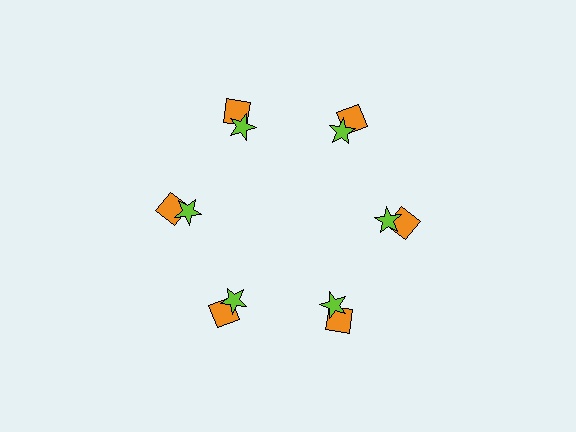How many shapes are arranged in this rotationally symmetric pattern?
There are 12 shapes, arranged in 6 groups of 2.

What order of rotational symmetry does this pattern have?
This pattern has 6-fold rotational symmetry.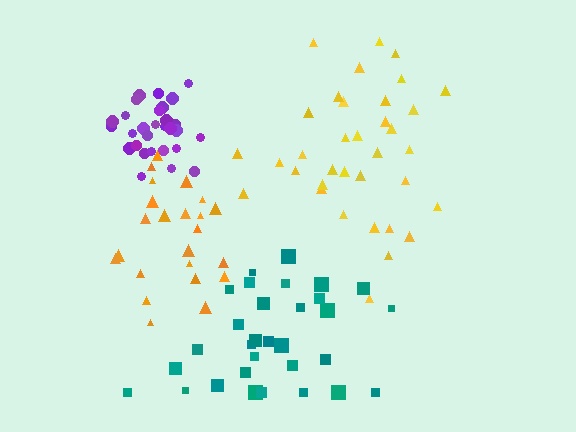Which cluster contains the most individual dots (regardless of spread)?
Yellow (35).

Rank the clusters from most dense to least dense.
purple, orange, yellow, teal.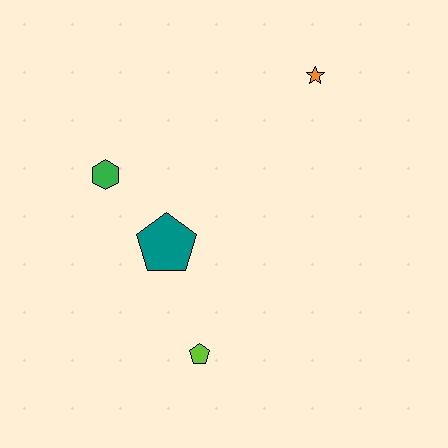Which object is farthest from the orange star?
The lime pentagon is farthest from the orange star.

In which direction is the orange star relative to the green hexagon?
The orange star is to the right of the green hexagon.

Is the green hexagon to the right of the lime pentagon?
No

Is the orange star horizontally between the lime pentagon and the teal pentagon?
No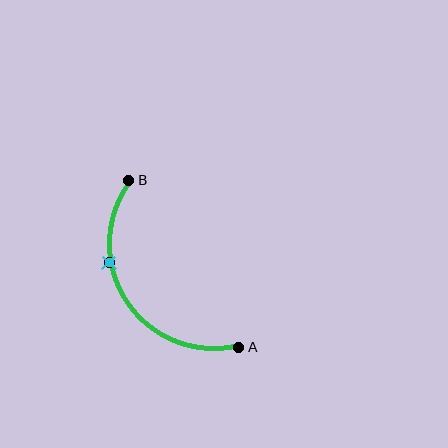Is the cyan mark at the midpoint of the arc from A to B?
No. The cyan mark lies on the arc but is closer to endpoint B. The arc midpoint would be at the point on the curve equidistant along the arc from both A and B.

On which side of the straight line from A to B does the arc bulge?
The arc bulges to the left of the straight line connecting A and B.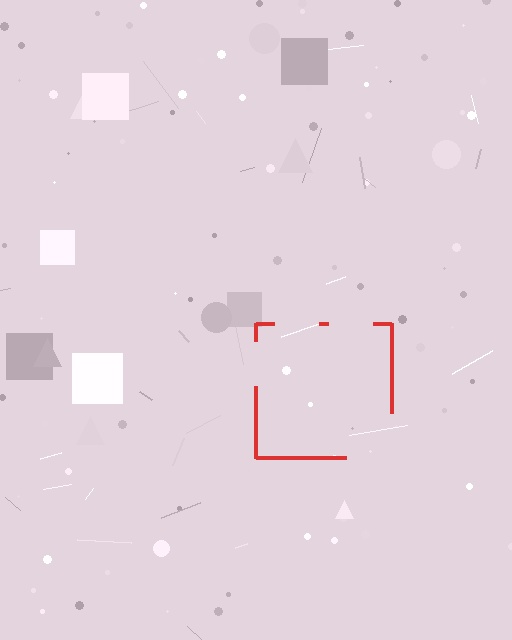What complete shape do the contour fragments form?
The contour fragments form a square.